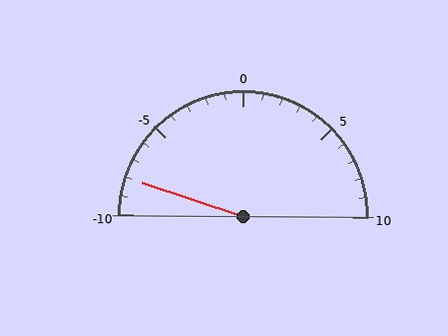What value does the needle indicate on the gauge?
The needle indicates approximately -8.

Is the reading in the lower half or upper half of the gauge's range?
The reading is in the lower half of the range (-10 to 10).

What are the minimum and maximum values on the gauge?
The gauge ranges from -10 to 10.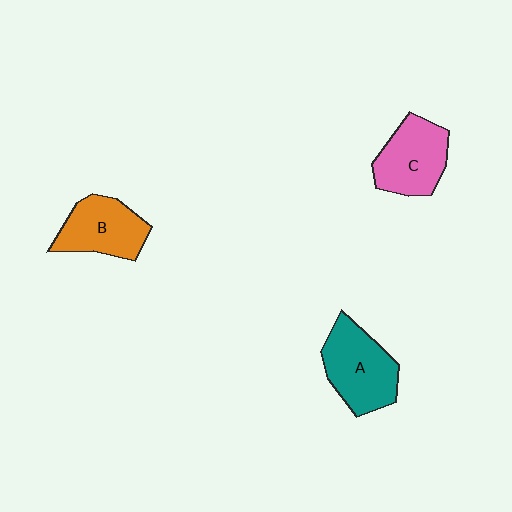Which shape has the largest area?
Shape A (teal).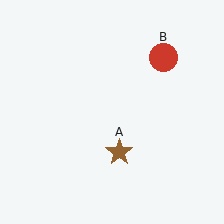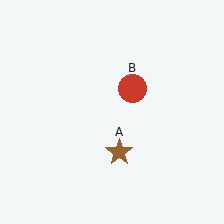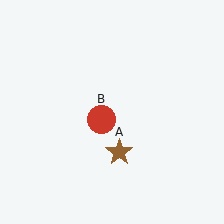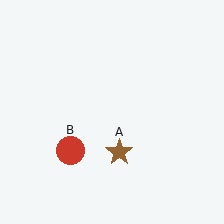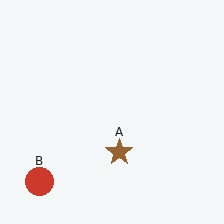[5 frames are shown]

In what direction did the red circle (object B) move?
The red circle (object B) moved down and to the left.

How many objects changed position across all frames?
1 object changed position: red circle (object B).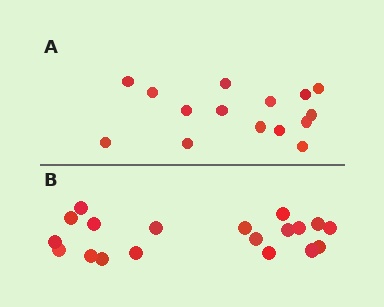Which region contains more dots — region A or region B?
Region B (the bottom region) has more dots.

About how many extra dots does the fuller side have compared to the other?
Region B has about 4 more dots than region A.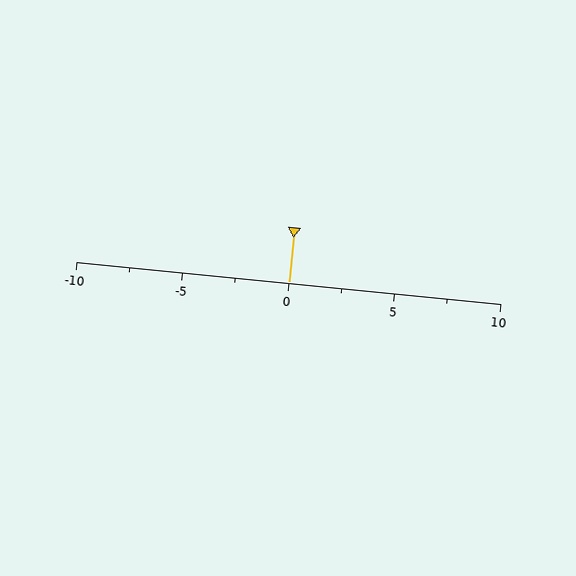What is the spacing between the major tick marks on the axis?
The major ticks are spaced 5 apart.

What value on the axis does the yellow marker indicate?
The marker indicates approximately 0.